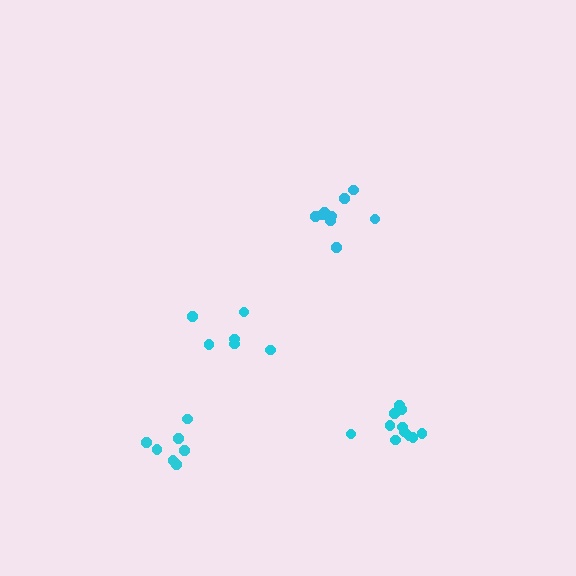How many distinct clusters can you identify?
There are 4 distinct clusters.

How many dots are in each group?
Group 1: 6 dots, Group 2: 11 dots, Group 3: 8 dots, Group 4: 9 dots (34 total).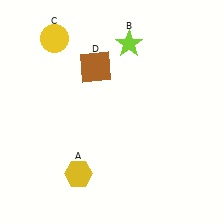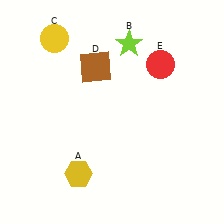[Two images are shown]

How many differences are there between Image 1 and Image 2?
There is 1 difference between the two images.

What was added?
A red circle (E) was added in Image 2.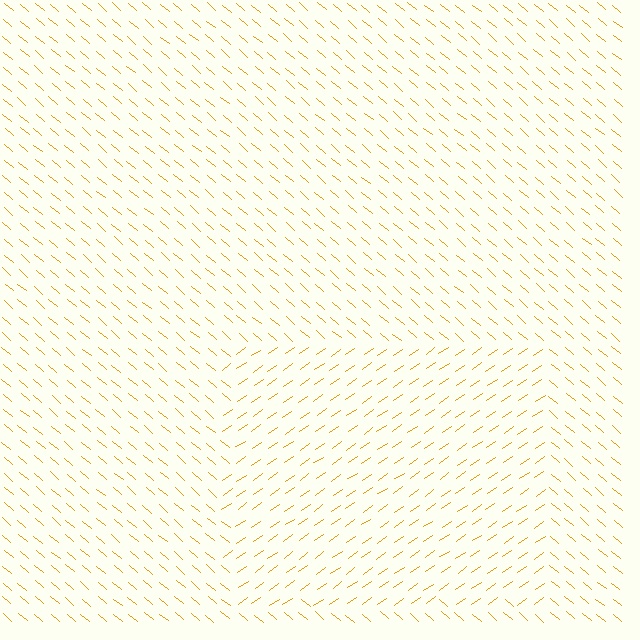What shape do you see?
I see a rectangle.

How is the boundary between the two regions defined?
The boundary is defined purely by a change in line orientation (approximately 75 degrees difference). All lines are the same color and thickness.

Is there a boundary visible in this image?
Yes, there is a texture boundary formed by a change in line orientation.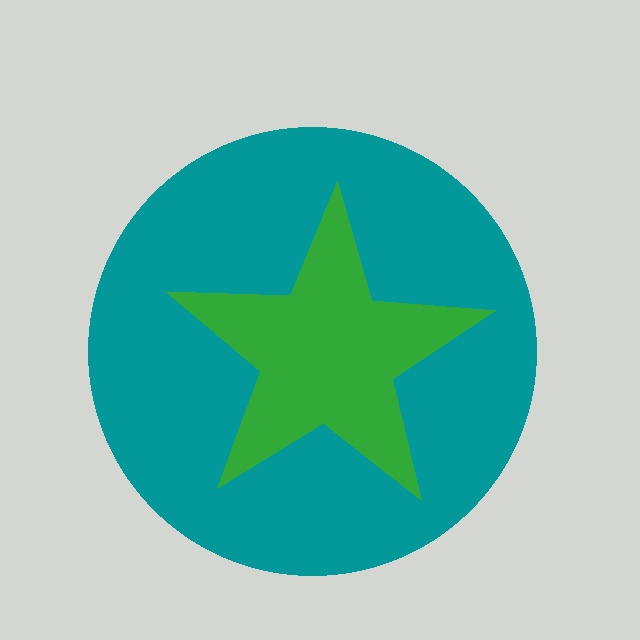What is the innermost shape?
The green star.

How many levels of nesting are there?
2.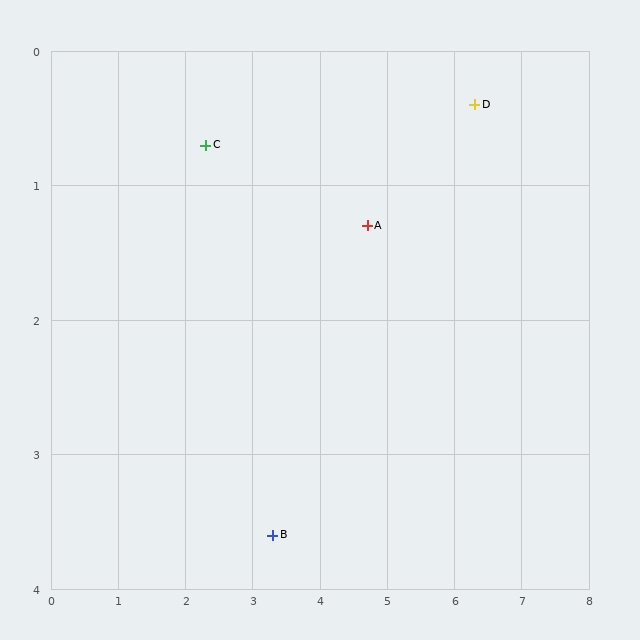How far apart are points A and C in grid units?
Points A and C are about 2.5 grid units apart.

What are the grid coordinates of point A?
Point A is at approximately (4.7, 1.3).